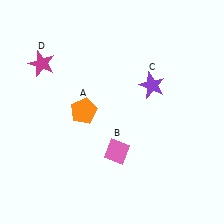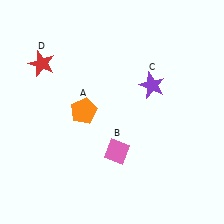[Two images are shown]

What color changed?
The star (D) changed from magenta in Image 1 to red in Image 2.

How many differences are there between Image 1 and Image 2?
There is 1 difference between the two images.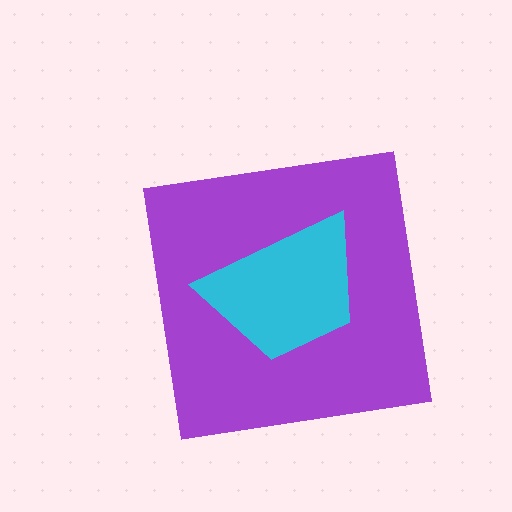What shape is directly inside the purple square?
The cyan trapezoid.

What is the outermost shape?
The purple square.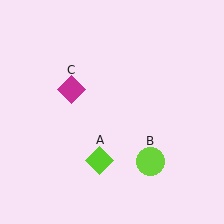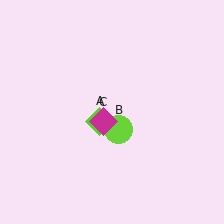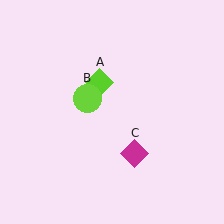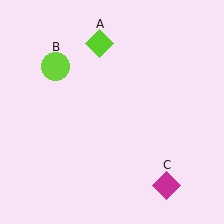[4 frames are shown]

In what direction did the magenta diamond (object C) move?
The magenta diamond (object C) moved down and to the right.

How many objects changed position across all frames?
3 objects changed position: lime diamond (object A), lime circle (object B), magenta diamond (object C).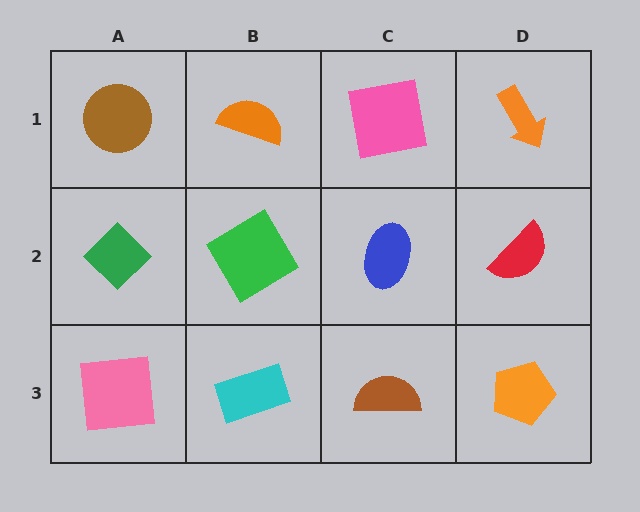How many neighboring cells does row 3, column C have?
3.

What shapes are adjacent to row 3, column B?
A green diamond (row 2, column B), a pink square (row 3, column A), a brown semicircle (row 3, column C).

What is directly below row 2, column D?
An orange pentagon.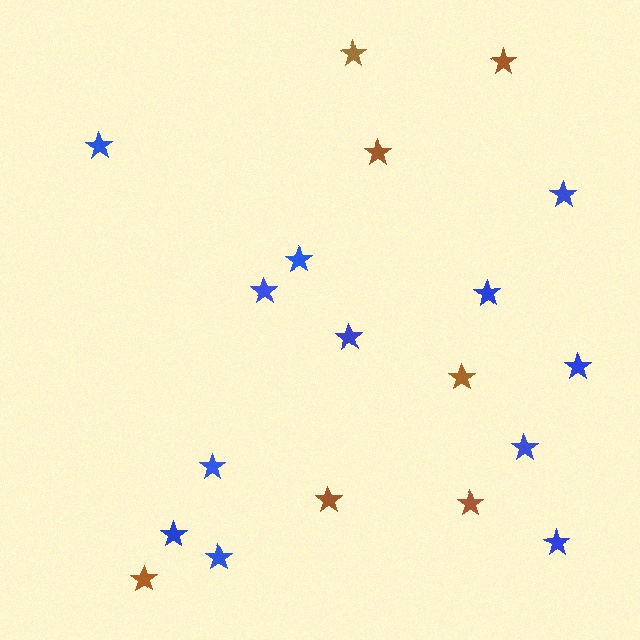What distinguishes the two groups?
There are 2 groups: one group of brown stars (7) and one group of blue stars (12).